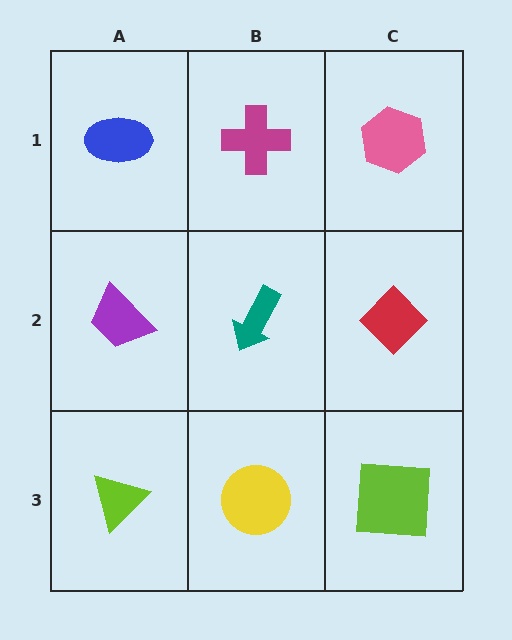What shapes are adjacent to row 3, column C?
A red diamond (row 2, column C), a yellow circle (row 3, column B).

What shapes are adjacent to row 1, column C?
A red diamond (row 2, column C), a magenta cross (row 1, column B).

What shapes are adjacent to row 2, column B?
A magenta cross (row 1, column B), a yellow circle (row 3, column B), a purple trapezoid (row 2, column A), a red diamond (row 2, column C).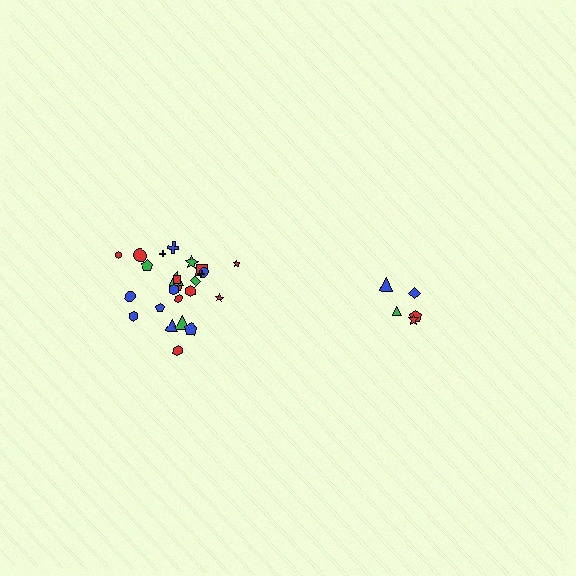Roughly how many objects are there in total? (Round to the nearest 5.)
Roughly 30 objects in total.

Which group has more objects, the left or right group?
The left group.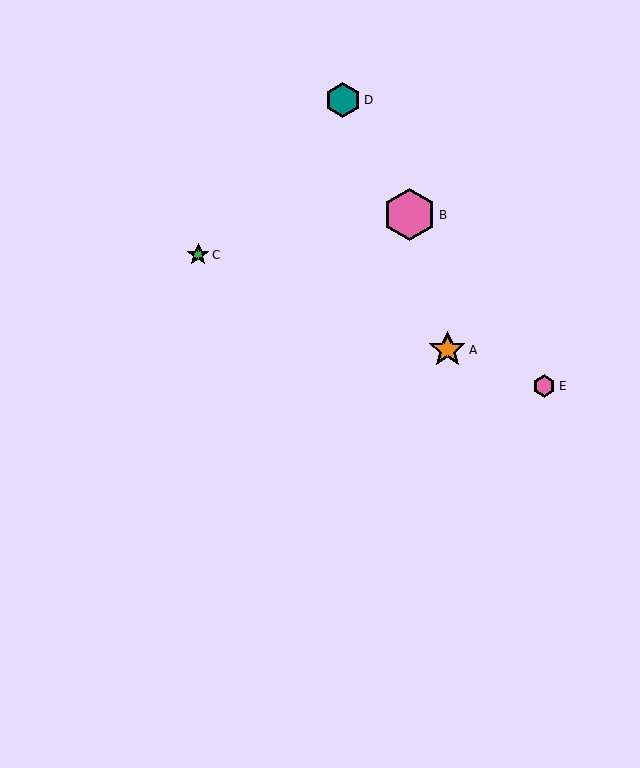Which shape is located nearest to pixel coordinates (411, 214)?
The pink hexagon (labeled B) at (409, 215) is nearest to that location.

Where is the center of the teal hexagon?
The center of the teal hexagon is at (343, 100).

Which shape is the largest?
The pink hexagon (labeled B) is the largest.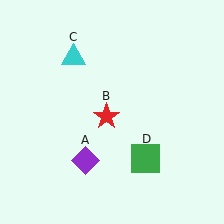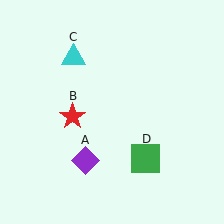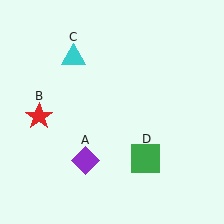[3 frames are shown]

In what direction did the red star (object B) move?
The red star (object B) moved left.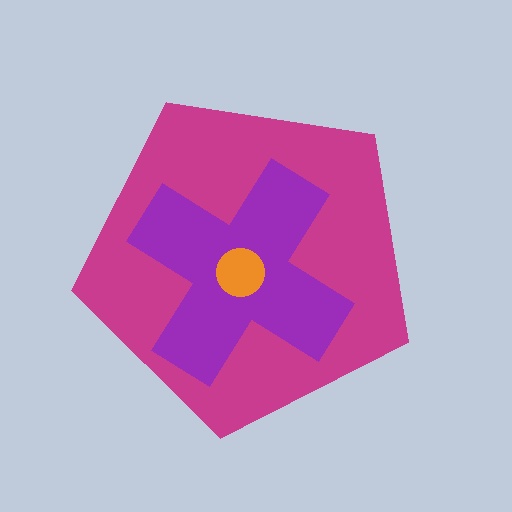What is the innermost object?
The orange circle.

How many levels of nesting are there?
3.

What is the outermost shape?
The magenta pentagon.